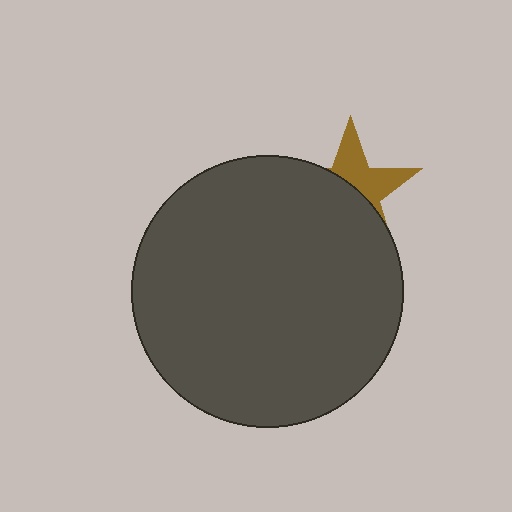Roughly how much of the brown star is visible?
A small part of it is visible (roughly 40%).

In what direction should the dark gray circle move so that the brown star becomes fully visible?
The dark gray circle should move down. That is the shortest direction to clear the overlap and leave the brown star fully visible.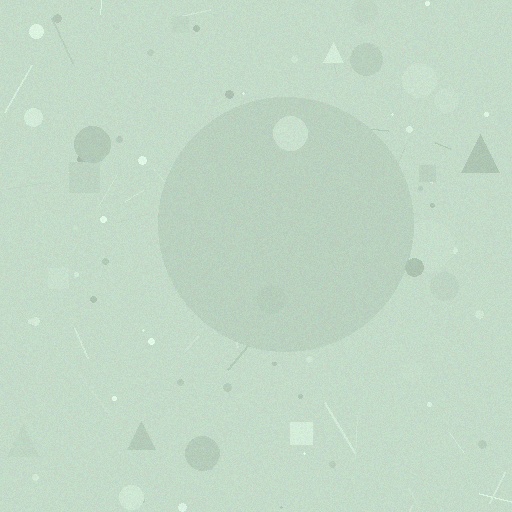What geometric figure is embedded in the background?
A circle is embedded in the background.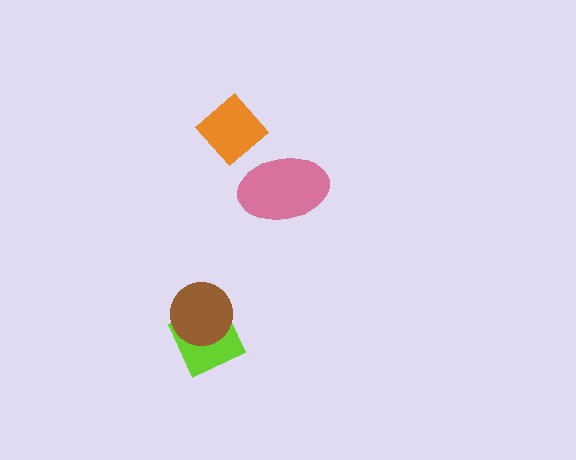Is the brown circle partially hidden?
No, no other shape covers it.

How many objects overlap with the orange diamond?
0 objects overlap with the orange diamond.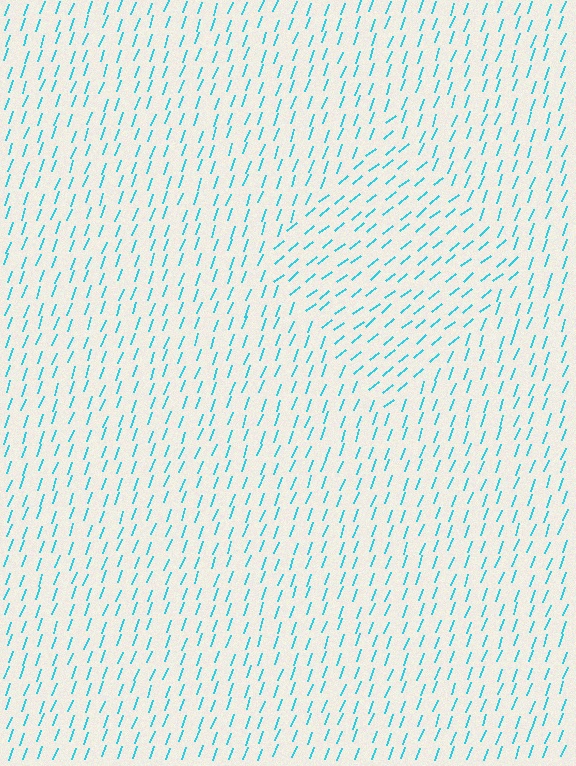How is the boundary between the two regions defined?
The boundary is defined purely by a change in line orientation (approximately 30 degrees difference). All lines are the same color and thickness.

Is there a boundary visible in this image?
Yes, there is a texture boundary formed by a change in line orientation.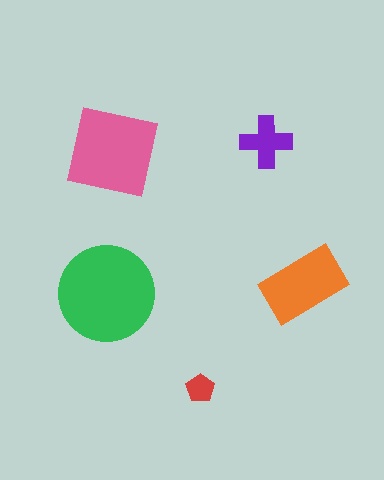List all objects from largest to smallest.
The green circle, the pink square, the orange rectangle, the purple cross, the red pentagon.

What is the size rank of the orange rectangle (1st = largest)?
3rd.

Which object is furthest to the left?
The green circle is leftmost.